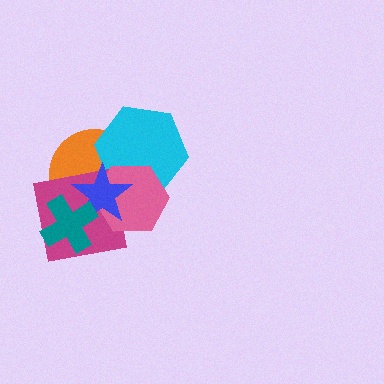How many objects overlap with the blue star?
5 objects overlap with the blue star.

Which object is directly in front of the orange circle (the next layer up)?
The cyan hexagon is directly in front of the orange circle.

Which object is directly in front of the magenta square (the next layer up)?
The pink hexagon is directly in front of the magenta square.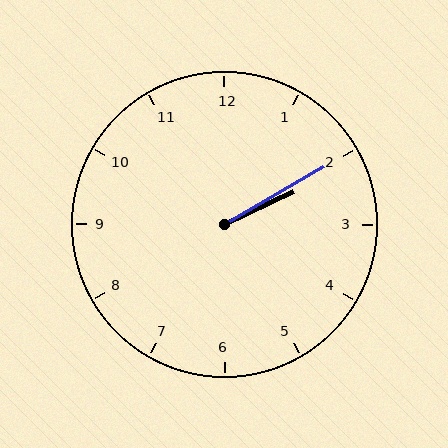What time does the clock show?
2:10.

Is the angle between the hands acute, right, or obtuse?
It is acute.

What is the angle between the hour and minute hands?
Approximately 5 degrees.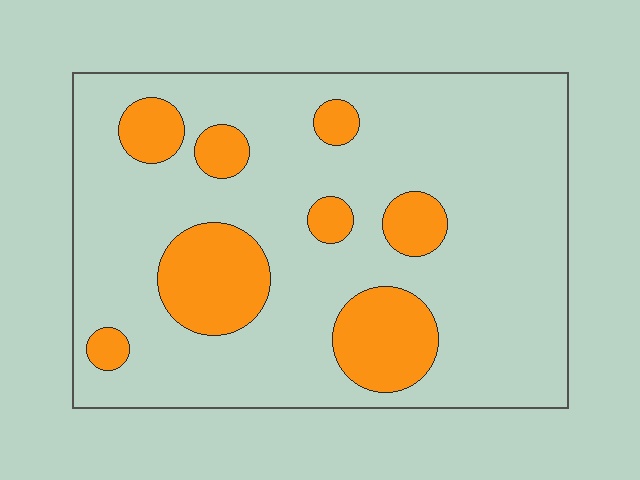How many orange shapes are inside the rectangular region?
8.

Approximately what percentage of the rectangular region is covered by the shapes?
Approximately 20%.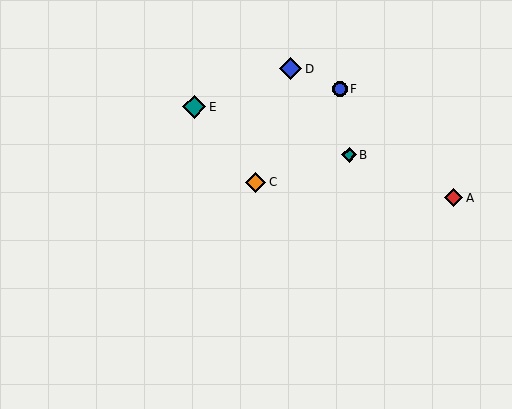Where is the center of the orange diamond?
The center of the orange diamond is at (255, 182).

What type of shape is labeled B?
Shape B is a teal diamond.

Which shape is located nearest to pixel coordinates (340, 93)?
The blue circle (labeled F) at (340, 89) is nearest to that location.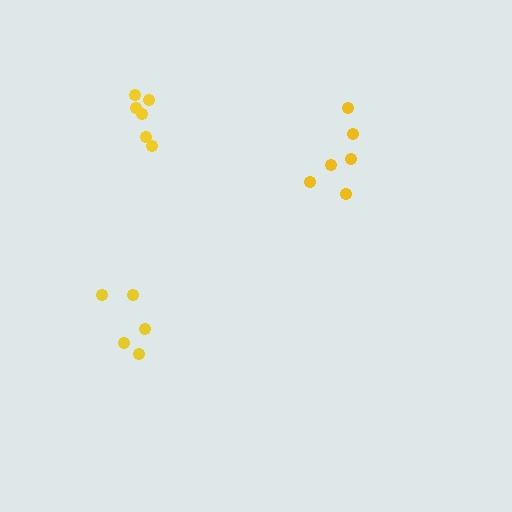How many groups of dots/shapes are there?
There are 3 groups.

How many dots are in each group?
Group 1: 5 dots, Group 2: 6 dots, Group 3: 6 dots (17 total).